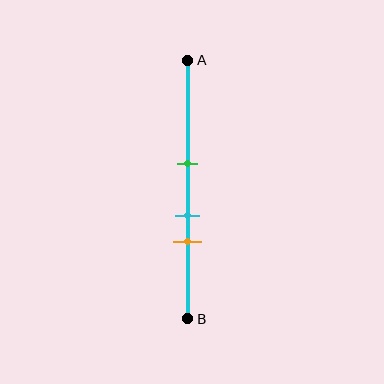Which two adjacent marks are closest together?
The cyan and orange marks are the closest adjacent pair.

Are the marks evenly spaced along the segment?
Yes, the marks are approximately evenly spaced.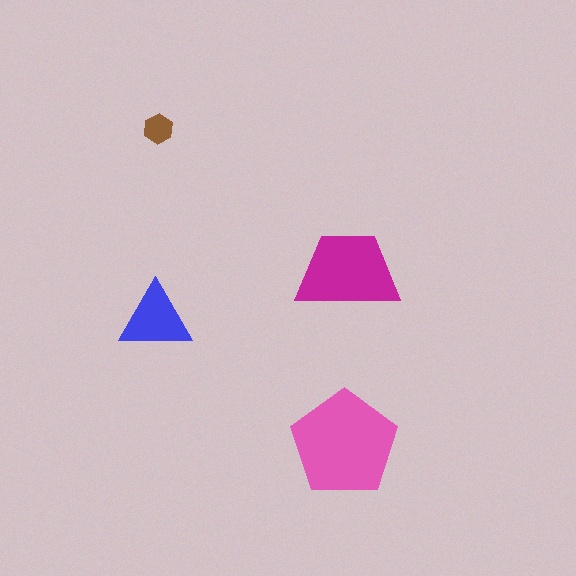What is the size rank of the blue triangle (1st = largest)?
3rd.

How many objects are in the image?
There are 4 objects in the image.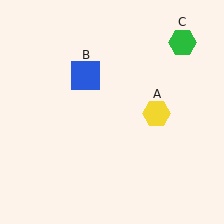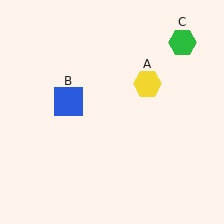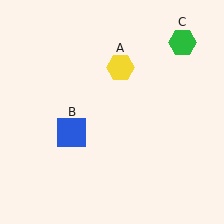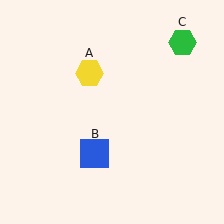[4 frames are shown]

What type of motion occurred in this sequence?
The yellow hexagon (object A), blue square (object B) rotated counterclockwise around the center of the scene.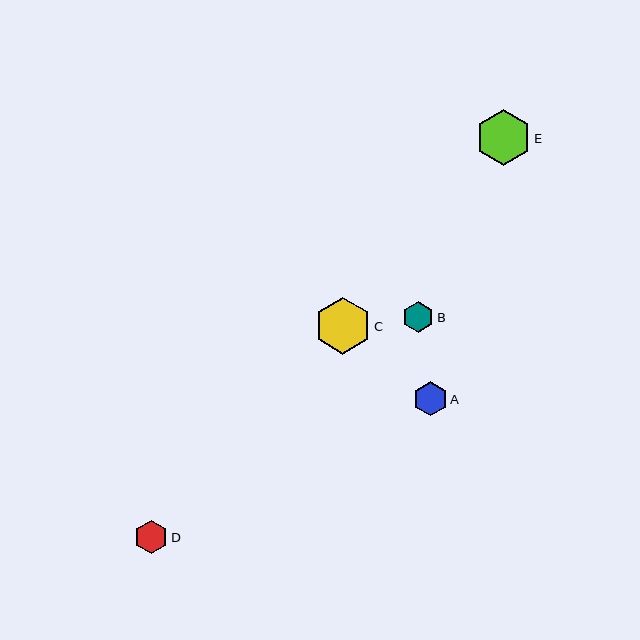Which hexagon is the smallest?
Hexagon B is the smallest with a size of approximately 31 pixels.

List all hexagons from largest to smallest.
From largest to smallest: C, E, A, D, B.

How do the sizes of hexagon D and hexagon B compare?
Hexagon D and hexagon B are approximately the same size.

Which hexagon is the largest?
Hexagon C is the largest with a size of approximately 57 pixels.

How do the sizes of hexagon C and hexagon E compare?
Hexagon C and hexagon E are approximately the same size.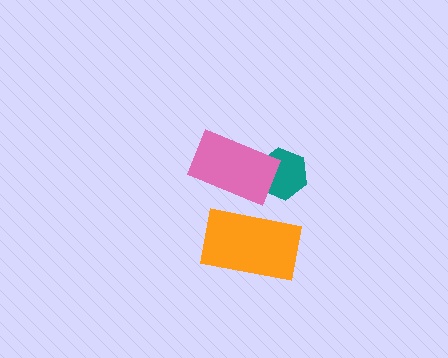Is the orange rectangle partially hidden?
No, no other shape covers it.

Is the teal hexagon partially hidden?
Yes, it is partially covered by another shape.